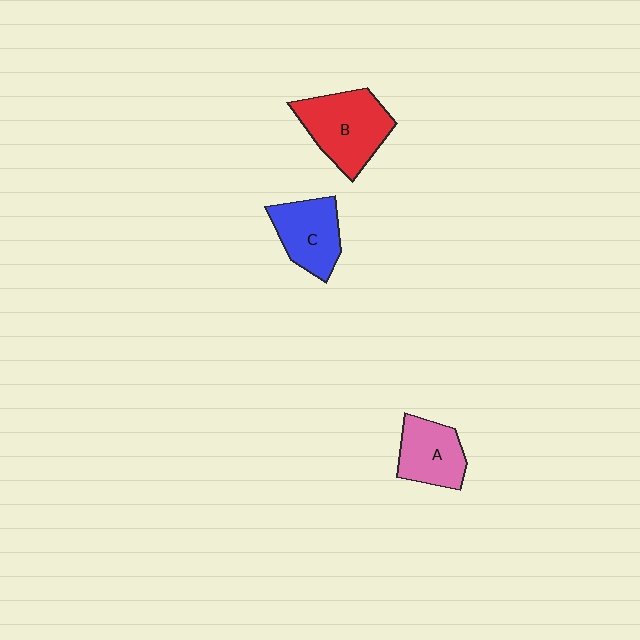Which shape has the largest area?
Shape B (red).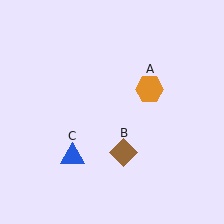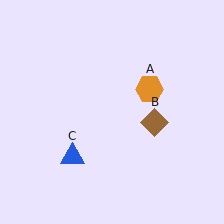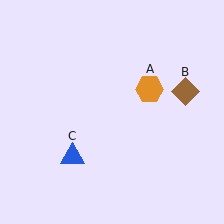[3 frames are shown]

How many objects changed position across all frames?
1 object changed position: brown diamond (object B).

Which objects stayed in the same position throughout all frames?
Orange hexagon (object A) and blue triangle (object C) remained stationary.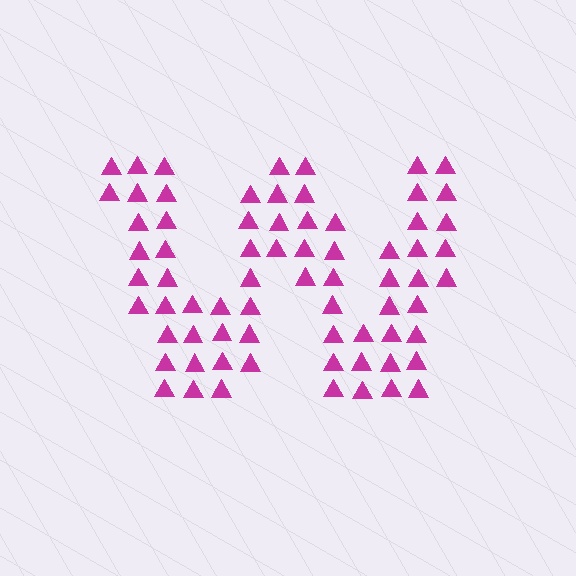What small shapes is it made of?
It is made of small triangles.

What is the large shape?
The large shape is the letter W.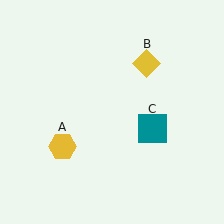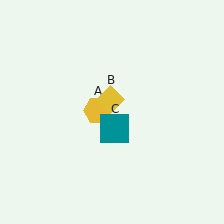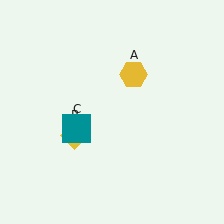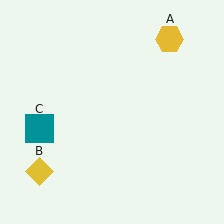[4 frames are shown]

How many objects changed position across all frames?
3 objects changed position: yellow hexagon (object A), yellow diamond (object B), teal square (object C).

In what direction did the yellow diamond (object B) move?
The yellow diamond (object B) moved down and to the left.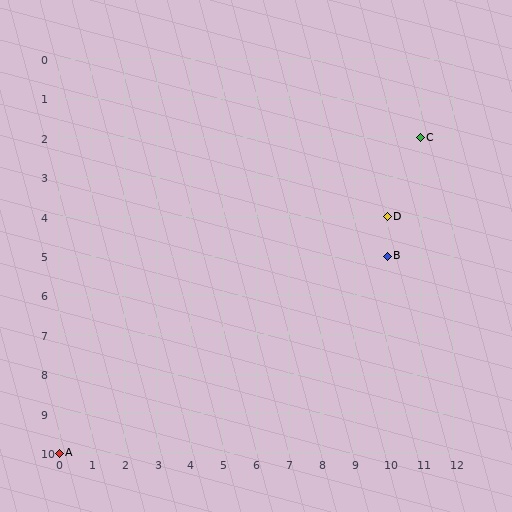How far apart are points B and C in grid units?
Points B and C are 1 column and 3 rows apart (about 3.2 grid units diagonally).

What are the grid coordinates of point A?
Point A is at grid coordinates (0, 10).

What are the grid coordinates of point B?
Point B is at grid coordinates (10, 5).